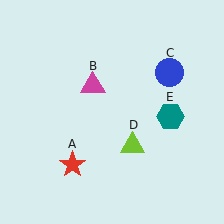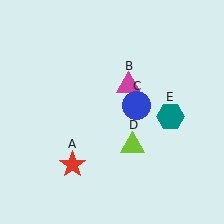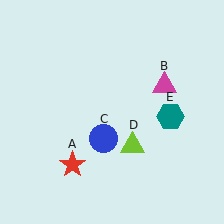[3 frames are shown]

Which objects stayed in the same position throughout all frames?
Red star (object A) and lime triangle (object D) and teal hexagon (object E) remained stationary.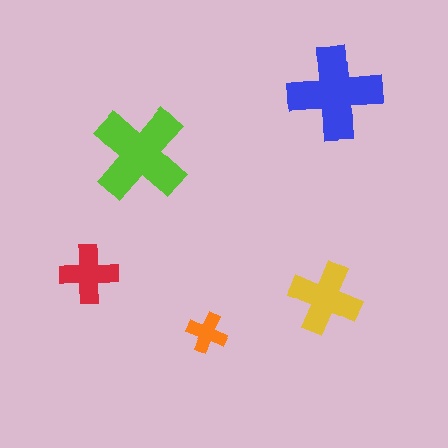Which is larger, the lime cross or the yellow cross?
The lime one.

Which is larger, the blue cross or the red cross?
The blue one.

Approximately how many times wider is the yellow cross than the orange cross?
About 2 times wider.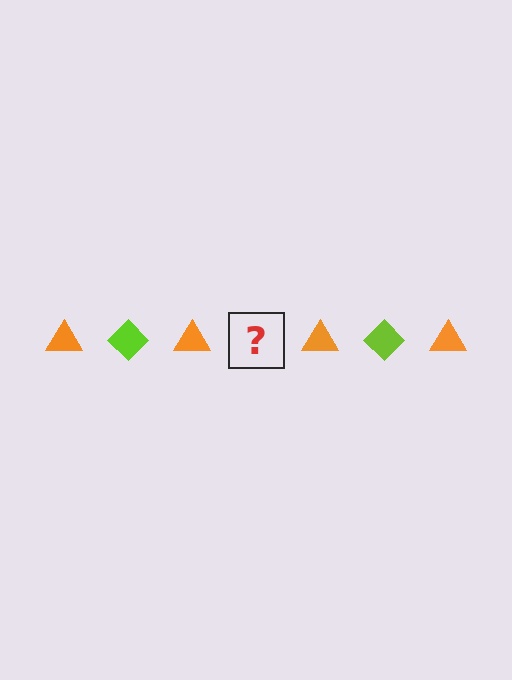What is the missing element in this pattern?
The missing element is a lime diamond.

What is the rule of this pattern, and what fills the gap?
The rule is that the pattern alternates between orange triangle and lime diamond. The gap should be filled with a lime diamond.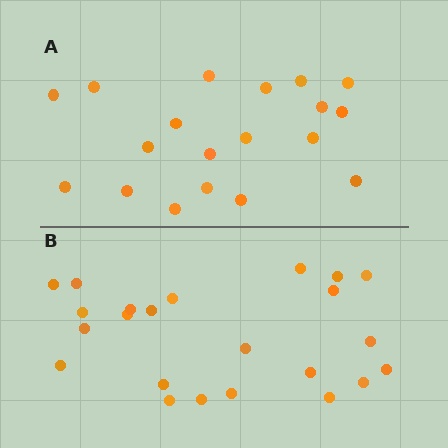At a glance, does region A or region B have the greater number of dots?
Region B (the bottom region) has more dots.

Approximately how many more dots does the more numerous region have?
Region B has about 4 more dots than region A.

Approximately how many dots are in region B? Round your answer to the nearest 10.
About 20 dots. (The exact count is 23, which rounds to 20.)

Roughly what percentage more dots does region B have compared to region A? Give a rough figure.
About 20% more.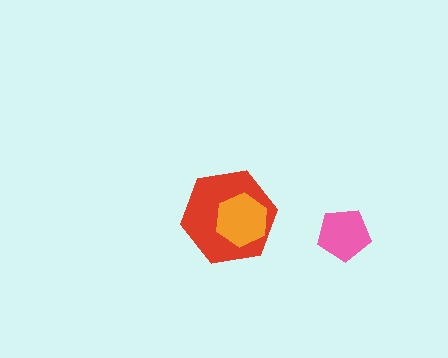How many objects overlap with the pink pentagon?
0 objects overlap with the pink pentagon.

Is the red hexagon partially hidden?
Yes, it is partially covered by another shape.